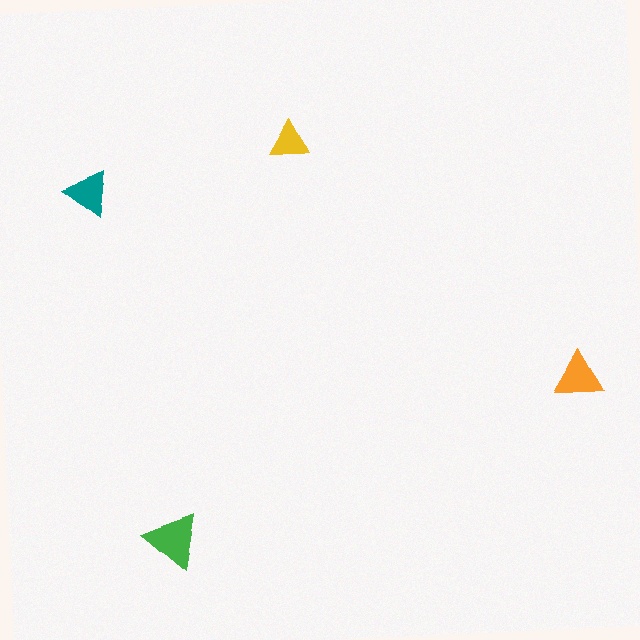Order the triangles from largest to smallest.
the green one, the orange one, the teal one, the yellow one.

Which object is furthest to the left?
The teal triangle is leftmost.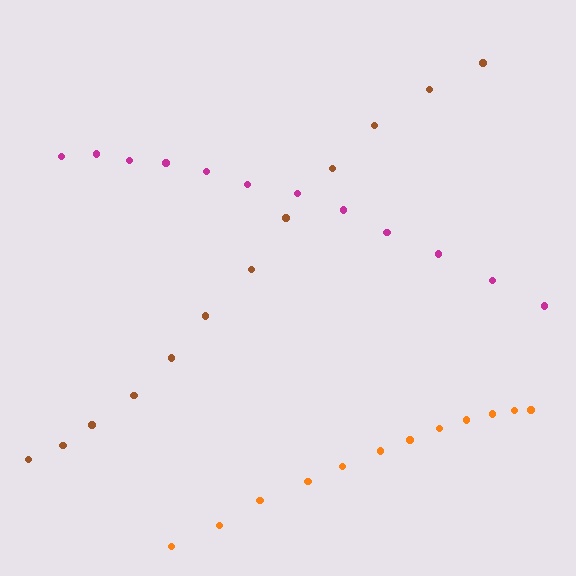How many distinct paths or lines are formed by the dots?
There are 3 distinct paths.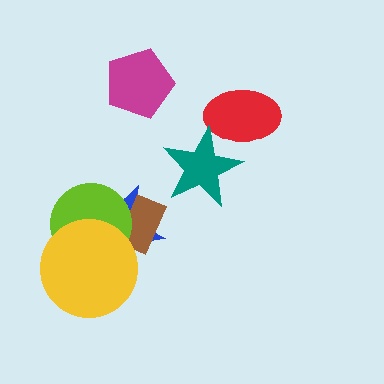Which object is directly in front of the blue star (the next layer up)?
The brown rectangle is directly in front of the blue star.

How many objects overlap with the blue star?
3 objects overlap with the blue star.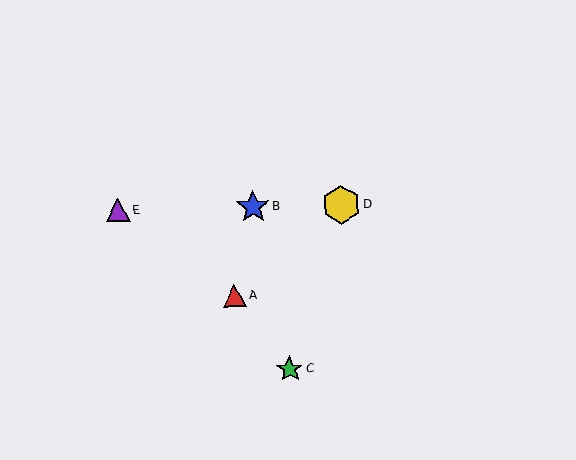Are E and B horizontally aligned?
Yes, both are at y≈210.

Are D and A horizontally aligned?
No, D is at y≈205 and A is at y≈296.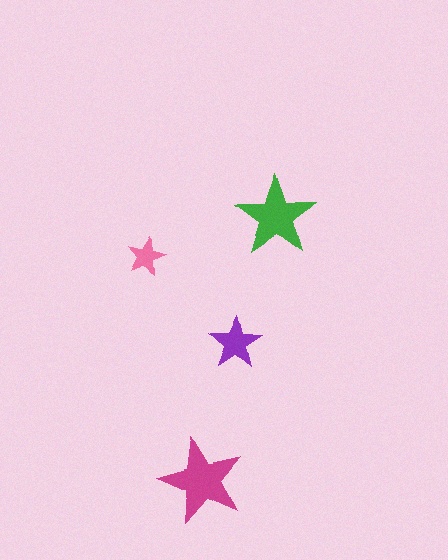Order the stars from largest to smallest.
the magenta one, the green one, the purple one, the pink one.